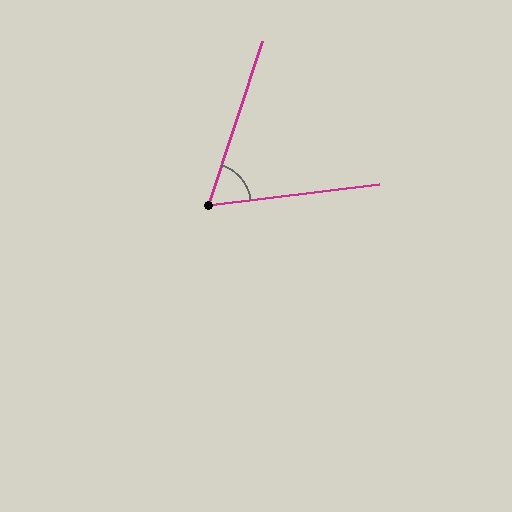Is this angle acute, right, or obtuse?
It is acute.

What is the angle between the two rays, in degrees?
Approximately 65 degrees.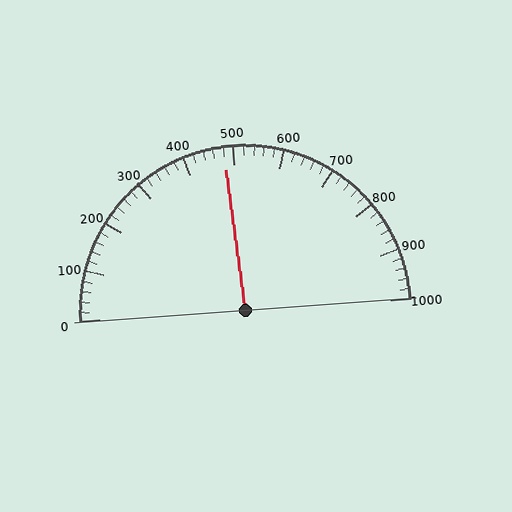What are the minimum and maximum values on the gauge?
The gauge ranges from 0 to 1000.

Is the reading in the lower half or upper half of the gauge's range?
The reading is in the lower half of the range (0 to 1000).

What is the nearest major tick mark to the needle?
The nearest major tick mark is 500.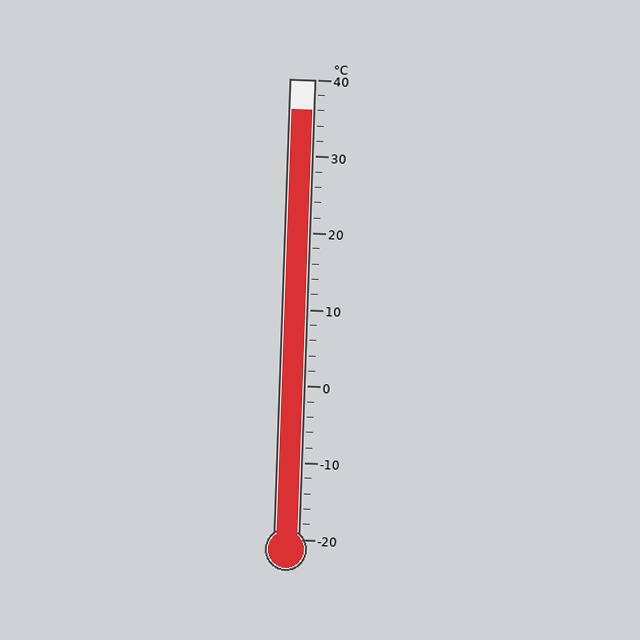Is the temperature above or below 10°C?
The temperature is above 10°C.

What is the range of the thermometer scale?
The thermometer scale ranges from -20°C to 40°C.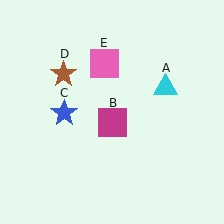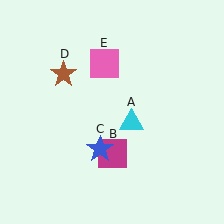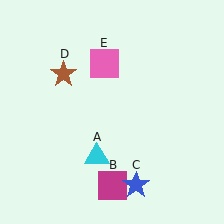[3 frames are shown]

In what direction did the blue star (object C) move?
The blue star (object C) moved down and to the right.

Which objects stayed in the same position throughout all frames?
Brown star (object D) and pink square (object E) remained stationary.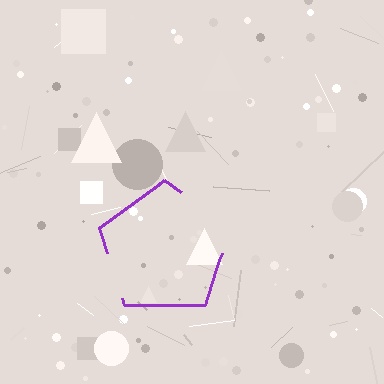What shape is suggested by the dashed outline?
The dashed outline suggests a pentagon.